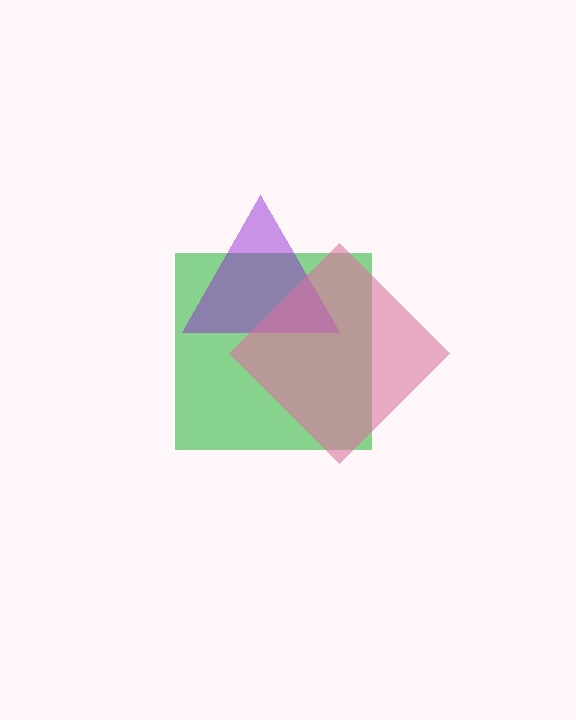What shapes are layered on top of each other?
The layered shapes are: a green square, a purple triangle, a pink diamond.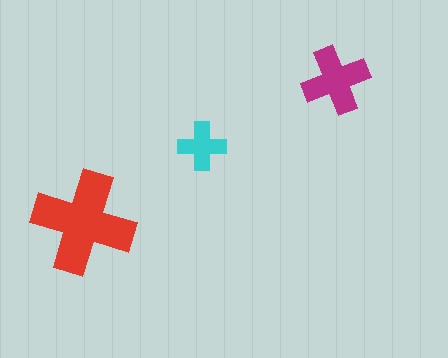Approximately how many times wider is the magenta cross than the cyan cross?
About 1.5 times wider.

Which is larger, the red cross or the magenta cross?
The red one.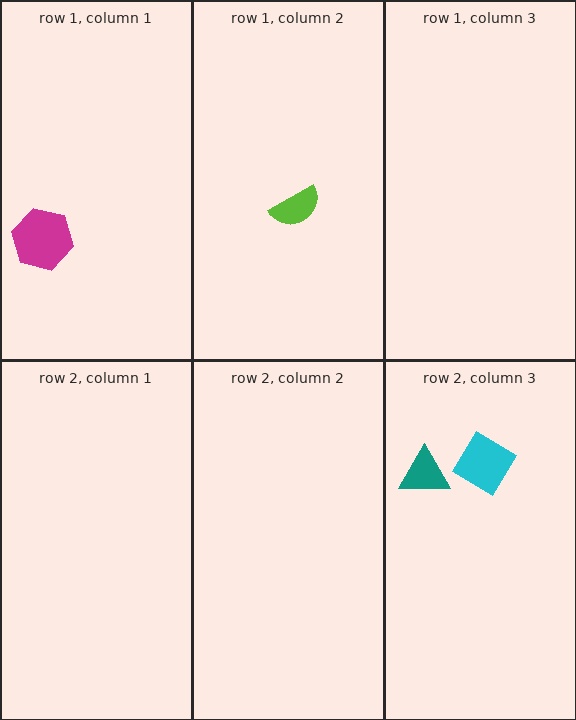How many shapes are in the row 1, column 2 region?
1.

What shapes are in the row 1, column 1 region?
The magenta hexagon.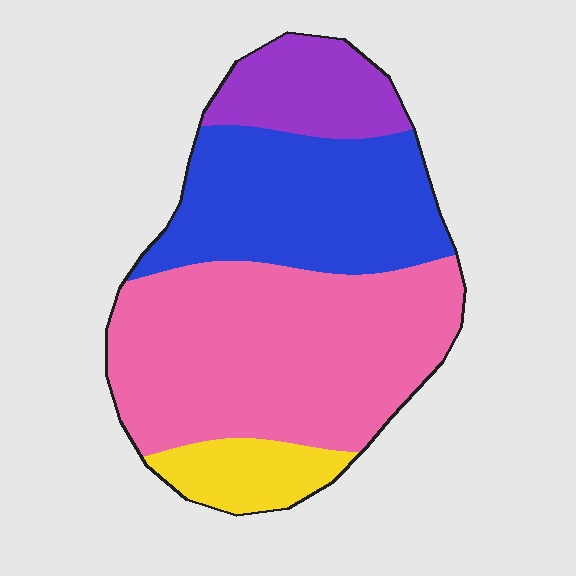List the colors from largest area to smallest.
From largest to smallest: pink, blue, purple, yellow.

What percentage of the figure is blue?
Blue takes up between a sixth and a third of the figure.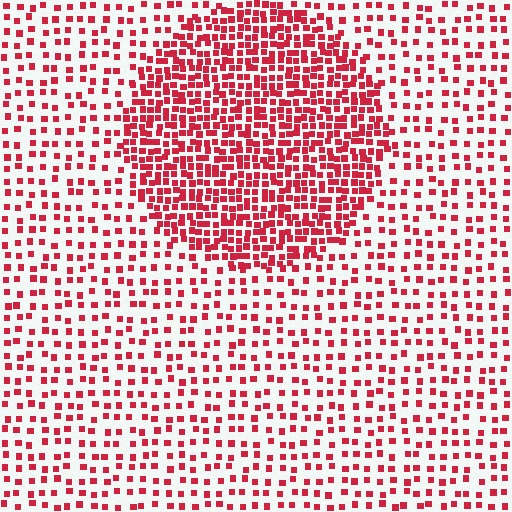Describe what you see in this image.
The image contains small red elements arranged at two different densities. A circle-shaped region is visible where the elements are more densely packed than the surrounding area.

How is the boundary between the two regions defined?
The boundary is defined by a change in element density (approximately 2.4x ratio). All elements are the same color, size, and shape.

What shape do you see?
I see a circle.